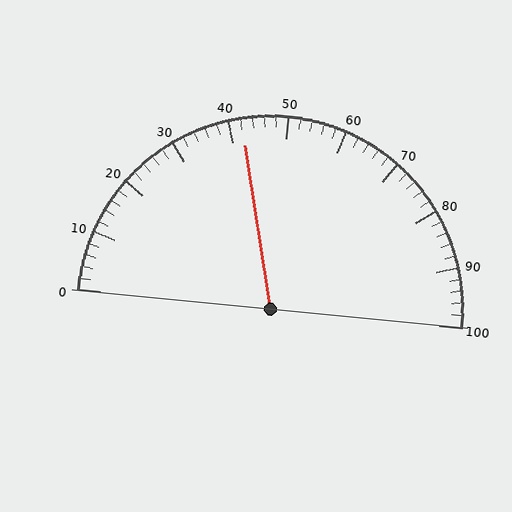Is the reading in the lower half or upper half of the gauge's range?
The reading is in the lower half of the range (0 to 100).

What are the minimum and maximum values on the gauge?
The gauge ranges from 0 to 100.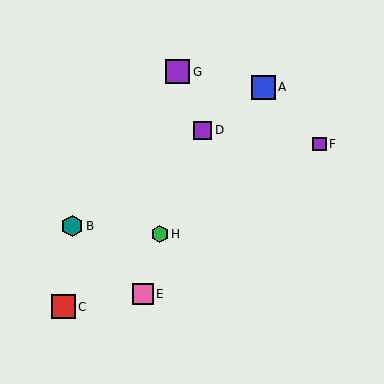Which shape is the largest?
The purple square (labeled G) is the largest.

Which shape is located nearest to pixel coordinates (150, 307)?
The pink square (labeled E) at (143, 294) is nearest to that location.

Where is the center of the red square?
The center of the red square is at (64, 307).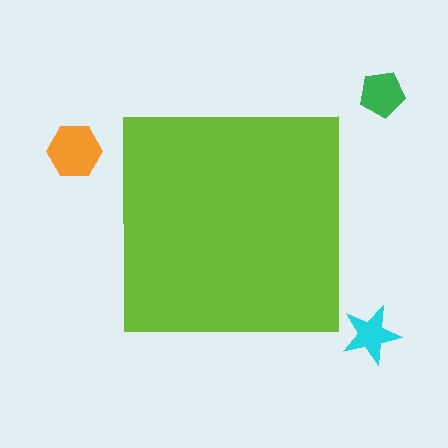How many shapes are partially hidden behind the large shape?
0 shapes are partially hidden.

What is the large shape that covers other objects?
A lime square.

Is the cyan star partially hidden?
No, the cyan star is fully visible.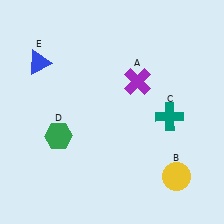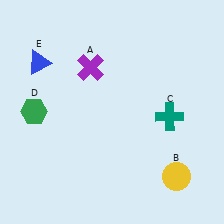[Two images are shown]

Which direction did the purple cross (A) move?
The purple cross (A) moved left.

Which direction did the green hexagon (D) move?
The green hexagon (D) moved left.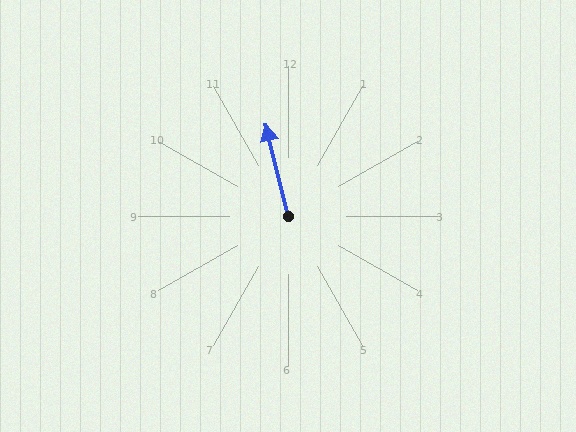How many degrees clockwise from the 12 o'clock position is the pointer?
Approximately 346 degrees.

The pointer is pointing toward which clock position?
Roughly 12 o'clock.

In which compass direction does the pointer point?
North.